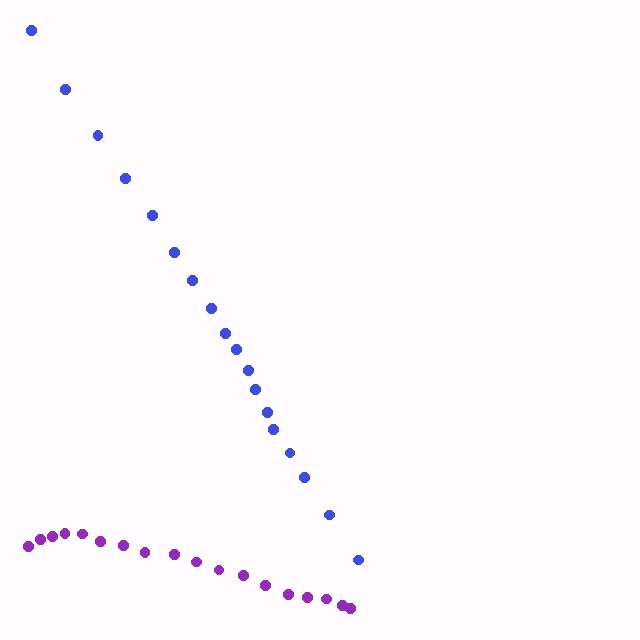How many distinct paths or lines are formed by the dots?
There are 2 distinct paths.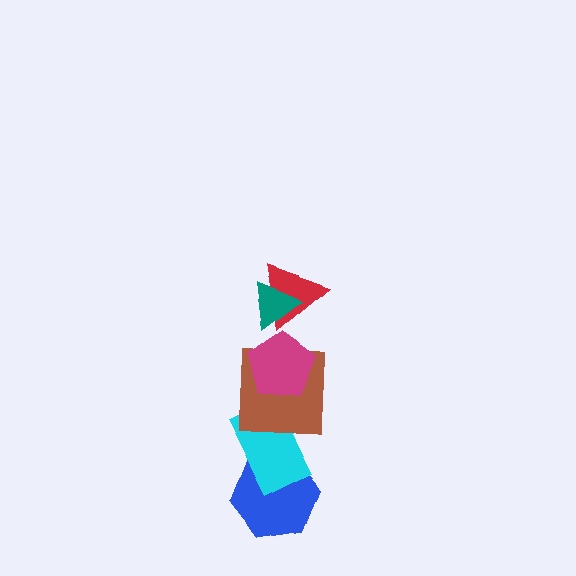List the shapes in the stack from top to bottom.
From top to bottom: the teal triangle, the red triangle, the magenta pentagon, the brown square, the cyan rectangle, the blue hexagon.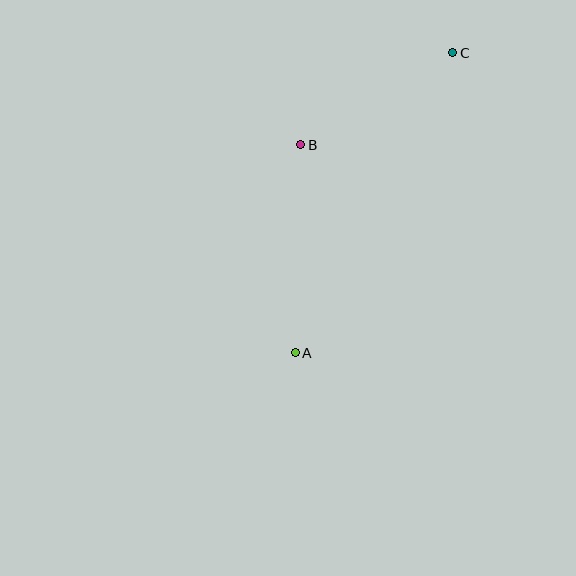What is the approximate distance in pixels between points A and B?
The distance between A and B is approximately 208 pixels.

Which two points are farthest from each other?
Points A and C are farthest from each other.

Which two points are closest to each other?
Points B and C are closest to each other.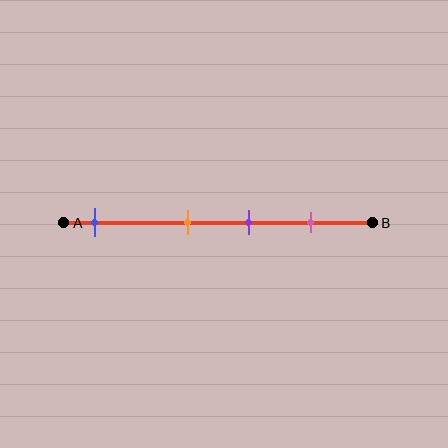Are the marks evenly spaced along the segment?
No, the marks are not evenly spaced.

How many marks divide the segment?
There are 4 marks dividing the segment.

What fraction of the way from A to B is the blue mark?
The blue mark is approximately 10% (0.1) of the way from A to B.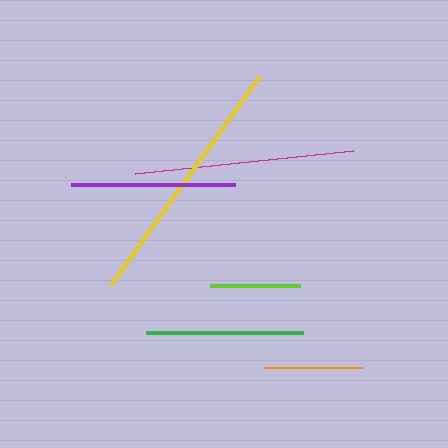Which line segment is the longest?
The yellow line is the longest at approximately 257 pixels.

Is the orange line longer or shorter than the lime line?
The orange line is longer than the lime line.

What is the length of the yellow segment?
The yellow segment is approximately 257 pixels long.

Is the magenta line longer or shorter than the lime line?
The magenta line is longer than the lime line.